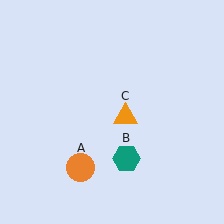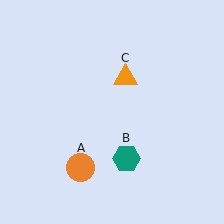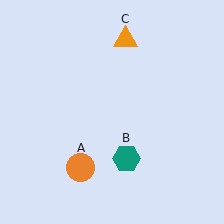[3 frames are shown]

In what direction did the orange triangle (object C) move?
The orange triangle (object C) moved up.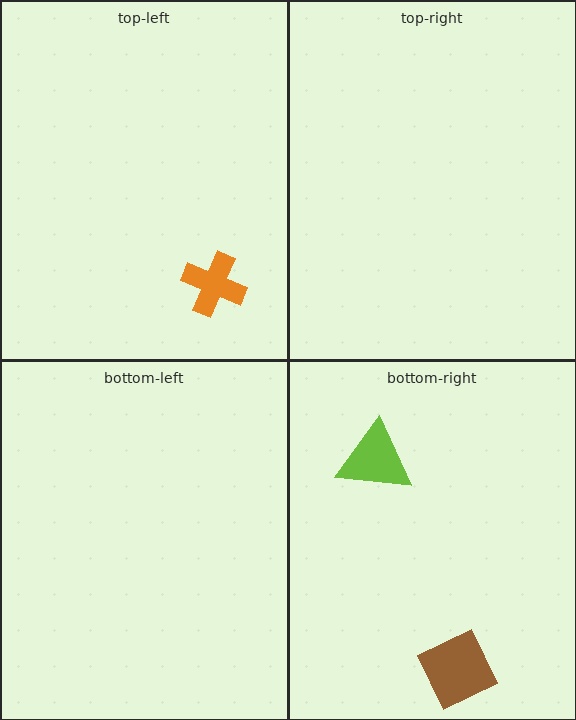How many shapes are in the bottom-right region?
2.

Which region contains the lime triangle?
The bottom-right region.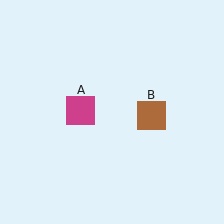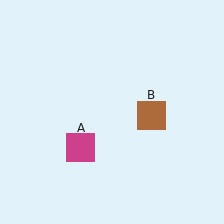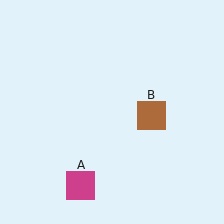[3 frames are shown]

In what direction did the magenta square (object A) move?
The magenta square (object A) moved down.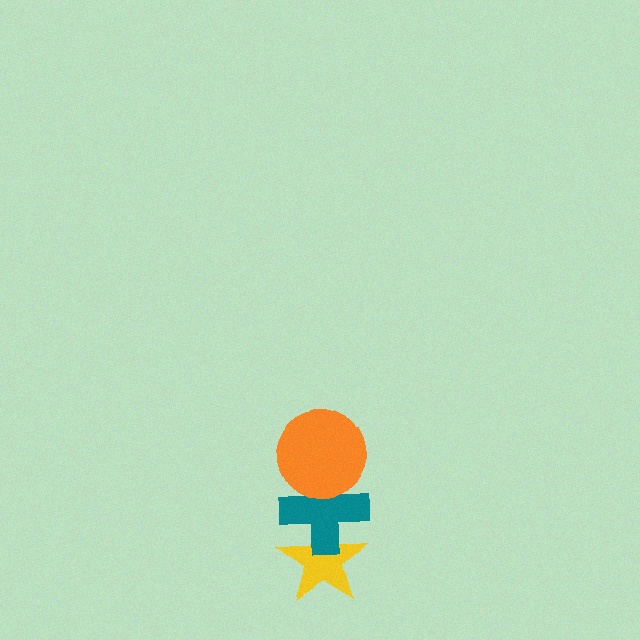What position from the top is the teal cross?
The teal cross is 2nd from the top.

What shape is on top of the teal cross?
The orange circle is on top of the teal cross.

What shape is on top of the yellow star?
The teal cross is on top of the yellow star.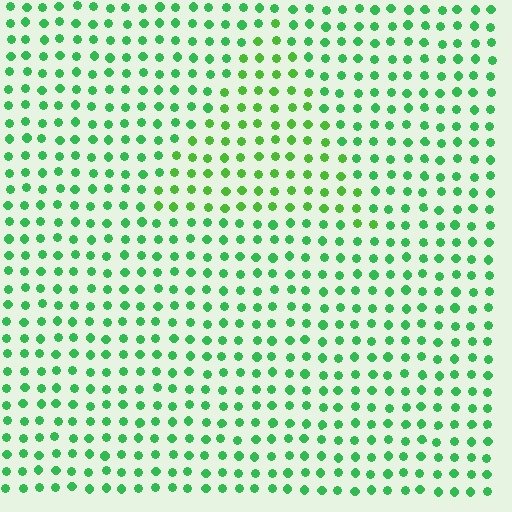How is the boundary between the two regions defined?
The boundary is defined purely by a slight shift in hue (about 24 degrees). Spacing, size, and orientation are identical on both sides.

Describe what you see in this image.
The image is filled with small green elements in a uniform arrangement. A triangle-shaped region is visible where the elements are tinted to a slightly different hue, forming a subtle color boundary.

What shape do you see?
I see a triangle.